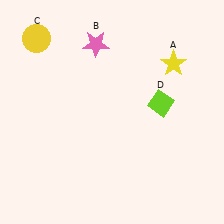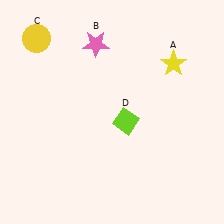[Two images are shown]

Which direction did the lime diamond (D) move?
The lime diamond (D) moved left.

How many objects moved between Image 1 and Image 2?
1 object moved between the two images.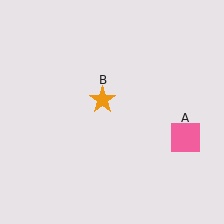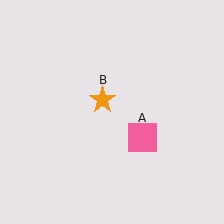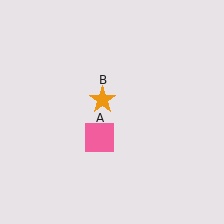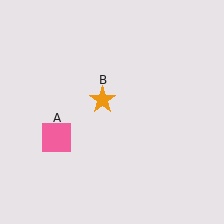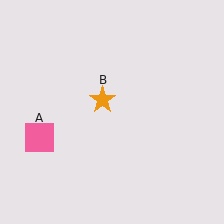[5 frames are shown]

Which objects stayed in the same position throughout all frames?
Orange star (object B) remained stationary.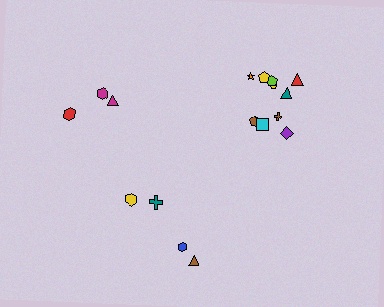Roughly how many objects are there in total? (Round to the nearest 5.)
Roughly 15 objects in total.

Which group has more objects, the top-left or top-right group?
The top-right group.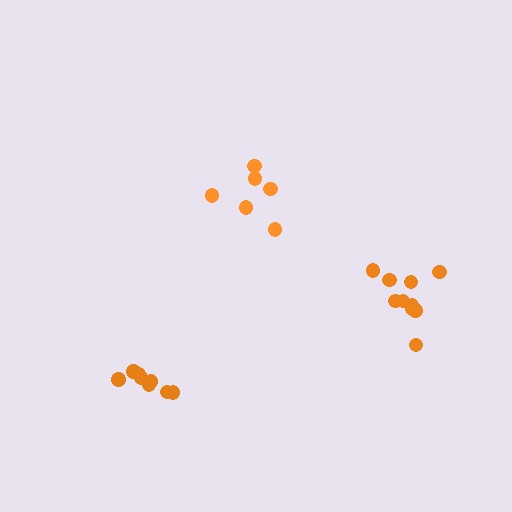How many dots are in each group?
Group 1: 10 dots, Group 2: 8 dots, Group 3: 6 dots (24 total).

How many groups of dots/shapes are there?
There are 3 groups.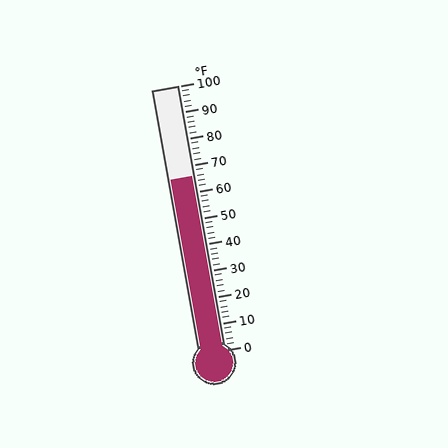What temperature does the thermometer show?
The thermometer shows approximately 66°F.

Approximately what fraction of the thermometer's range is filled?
The thermometer is filled to approximately 65% of its range.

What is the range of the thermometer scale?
The thermometer scale ranges from 0°F to 100°F.